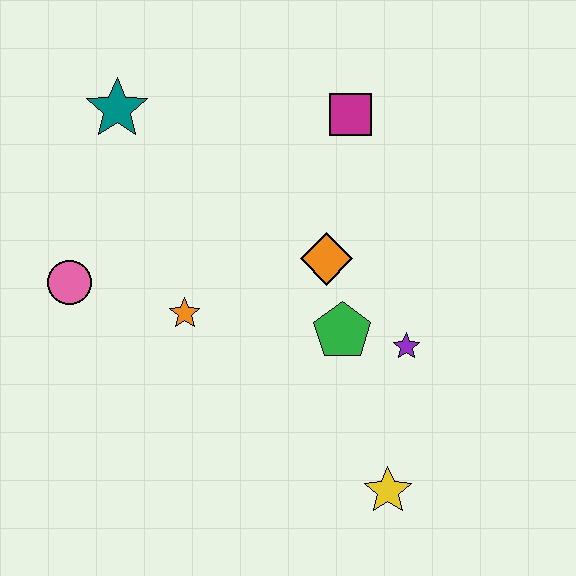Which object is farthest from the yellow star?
The teal star is farthest from the yellow star.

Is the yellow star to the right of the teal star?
Yes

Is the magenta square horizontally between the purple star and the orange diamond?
Yes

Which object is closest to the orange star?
The pink circle is closest to the orange star.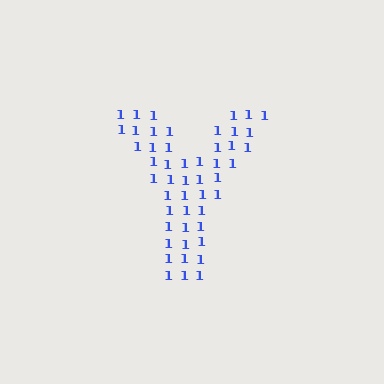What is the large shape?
The large shape is the letter Y.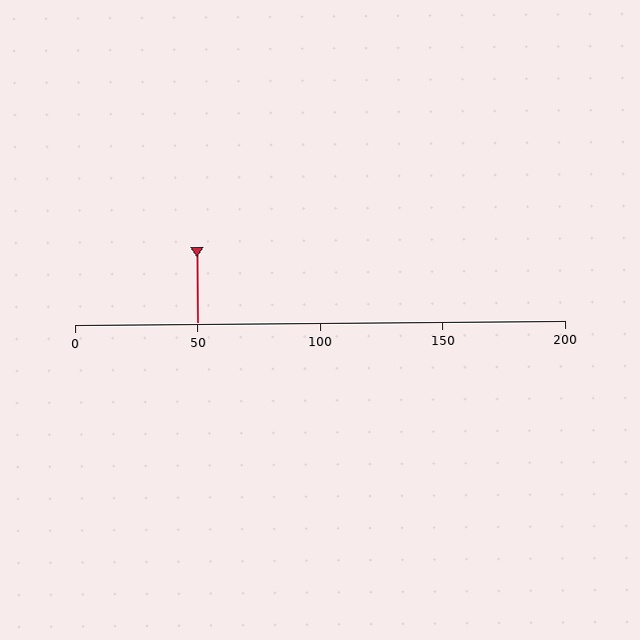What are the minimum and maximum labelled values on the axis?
The axis runs from 0 to 200.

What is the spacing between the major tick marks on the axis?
The major ticks are spaced 50 apart.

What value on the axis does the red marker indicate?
The marker indicates approximately 50.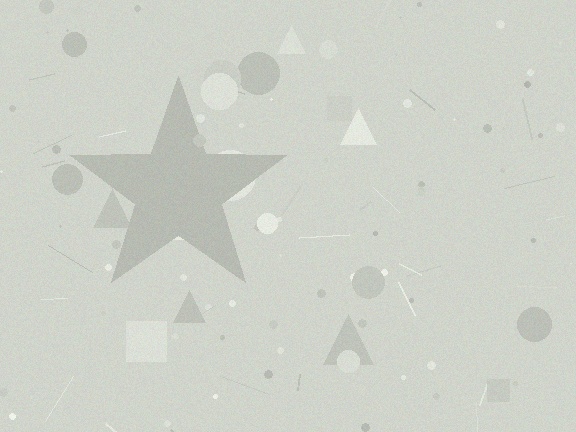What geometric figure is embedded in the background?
A star is embedded in the background.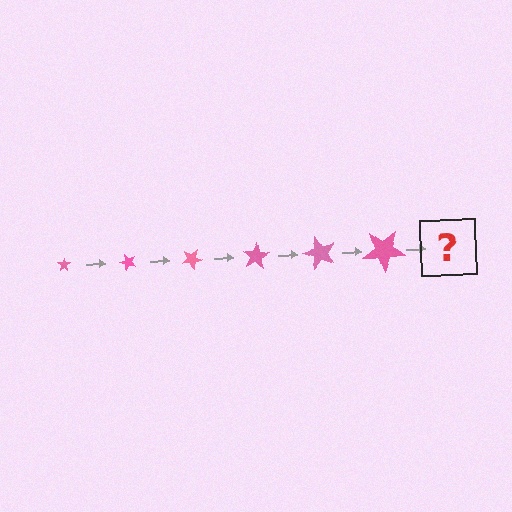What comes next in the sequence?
The next element should be a star, larger than the previous one and rotated 300 degrees from the start.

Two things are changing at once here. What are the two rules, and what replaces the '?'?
The two rules are that the star grows larger each step and it rotates 50 degrees each step. The '?' should be a star, larger than the previous one and rotated 300 degrees from the start.